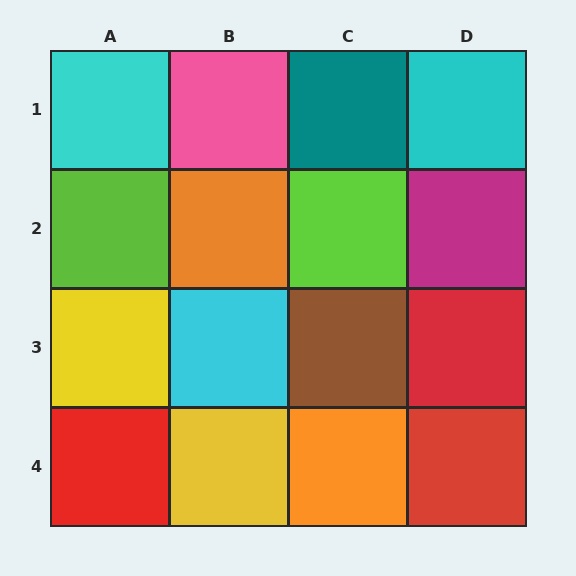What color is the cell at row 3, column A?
Yellow.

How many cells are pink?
1 cell is pink.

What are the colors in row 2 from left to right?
Lime, orange, lime, magenta.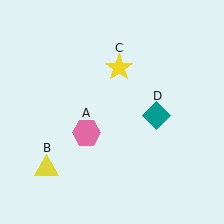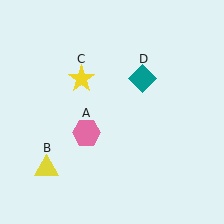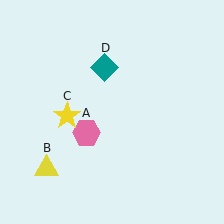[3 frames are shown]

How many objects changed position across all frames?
2 objects changed position: yellow star (object C), teal diamond (object D).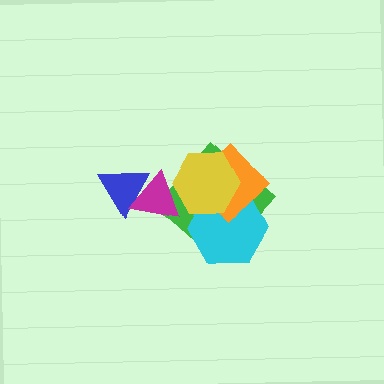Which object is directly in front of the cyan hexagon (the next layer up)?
The orange diamond is directly in front of the cyan hexagon.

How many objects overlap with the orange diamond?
3 objects overlap with the orange diamond.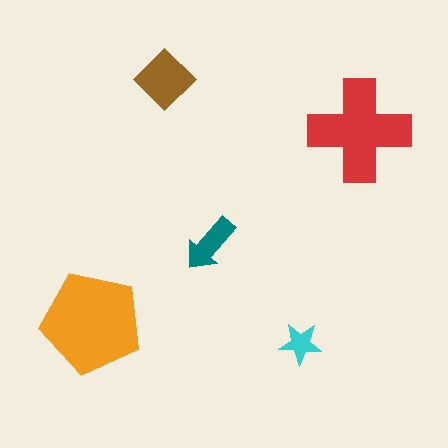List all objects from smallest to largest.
The cyan star, the teal arrow, the brown diamond, the red cross, the orange pentagon.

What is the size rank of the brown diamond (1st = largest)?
3rd.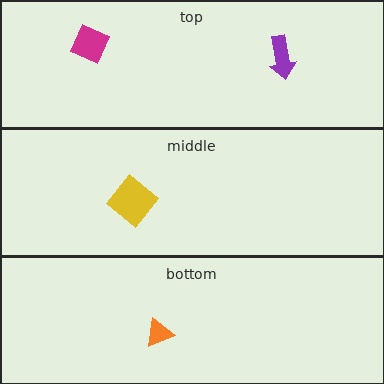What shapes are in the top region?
The purple arrow, the magenta diamond.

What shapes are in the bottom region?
The orange triangle.